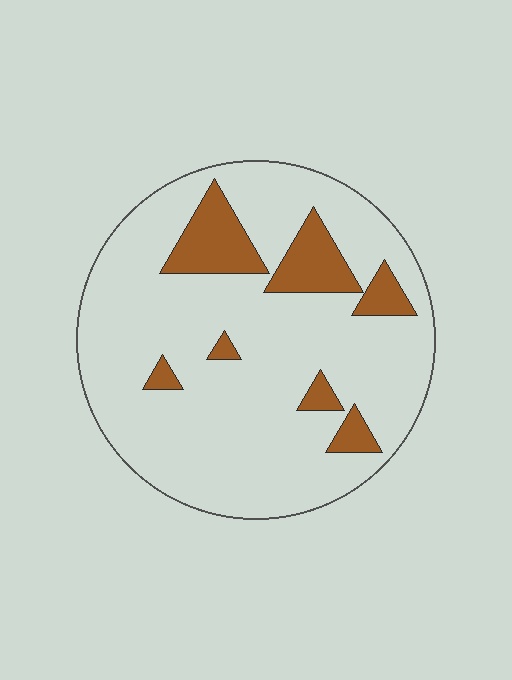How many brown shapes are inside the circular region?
7.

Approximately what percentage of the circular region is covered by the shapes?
Approximately 15%.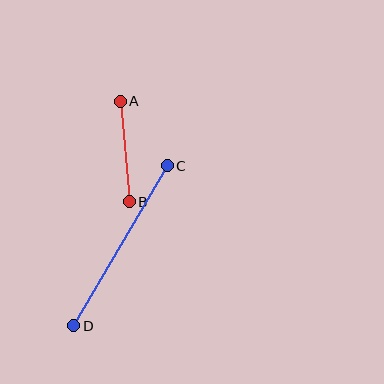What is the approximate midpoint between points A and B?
The midpoint is at approximately (125, 151) pixels.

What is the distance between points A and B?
The distance is approximately 101 pixels.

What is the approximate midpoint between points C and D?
The midpoint is at approximately (121, 246) pixels.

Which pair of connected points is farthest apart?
Points C and D are farthest apart.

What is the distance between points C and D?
The distance is approximately 185 pixels.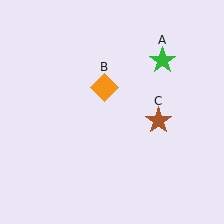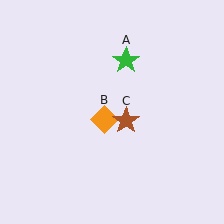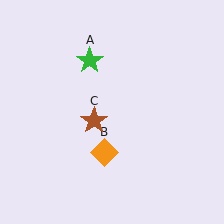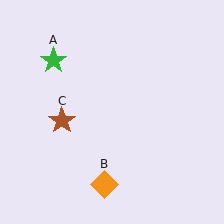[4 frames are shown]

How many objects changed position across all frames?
3 objects changed position: green star (object A), orange diamond (object B), brown star (object C).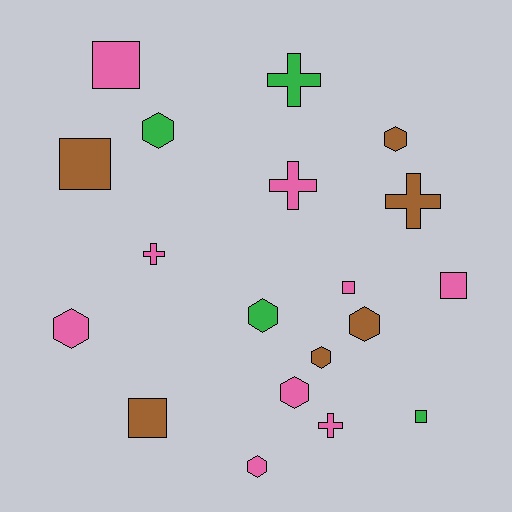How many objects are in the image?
There are 19 objects.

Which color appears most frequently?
Pink, with 9 objects.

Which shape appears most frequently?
Hexagon, with 8 objects.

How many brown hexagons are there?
There are 3 brown hexagons.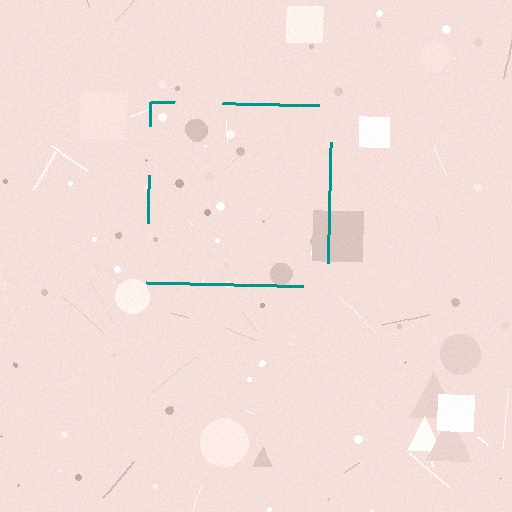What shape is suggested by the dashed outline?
The dashed outline suggests a square.